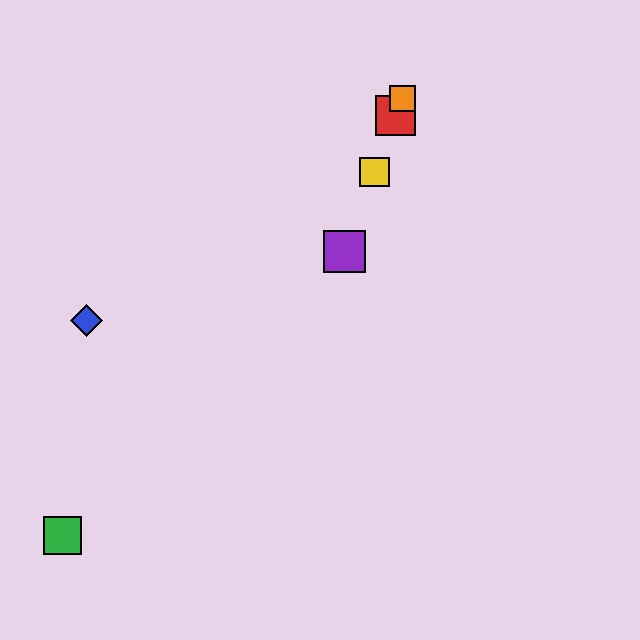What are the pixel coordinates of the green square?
The green square is at (62, 536).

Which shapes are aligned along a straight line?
The red square, the yellow square, the purple square, the orange square are aligned along a straight line.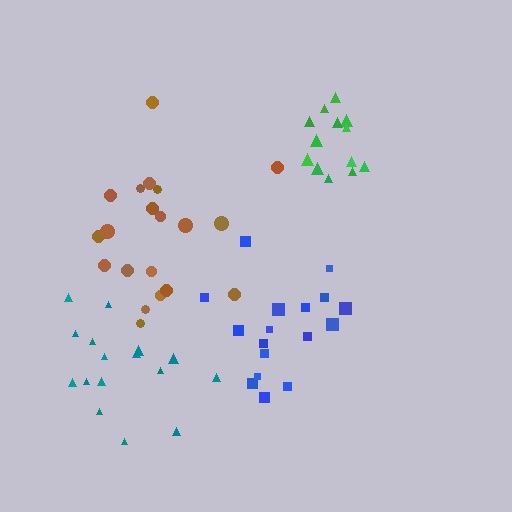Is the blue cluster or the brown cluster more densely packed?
Blue.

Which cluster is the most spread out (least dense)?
Brown.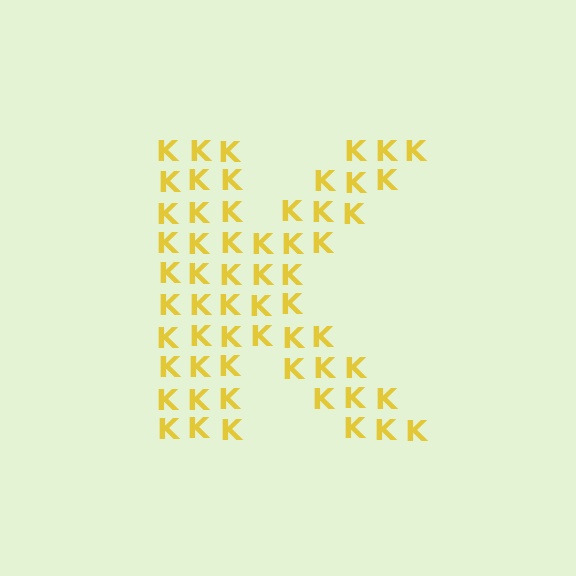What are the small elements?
The small elements are letter K's.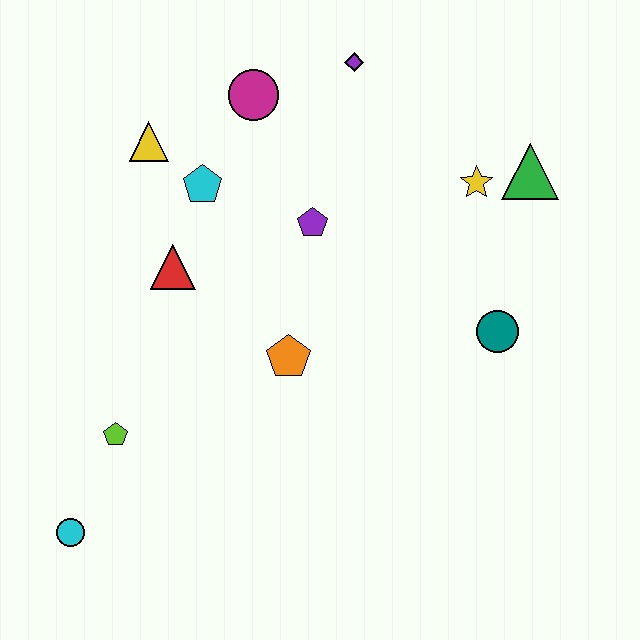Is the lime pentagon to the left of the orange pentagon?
Yes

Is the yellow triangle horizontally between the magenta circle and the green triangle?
No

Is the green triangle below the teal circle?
No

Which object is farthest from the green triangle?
The cyan circle is farthest from the green triangle.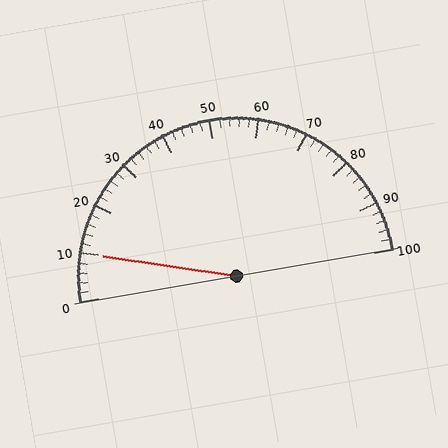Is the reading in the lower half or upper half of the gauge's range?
The reading is in the lower half of the range (0 to 100).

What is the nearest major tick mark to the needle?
The nearest major tick mark is 10.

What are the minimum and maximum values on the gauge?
The gauge ranges from 0 to 100.